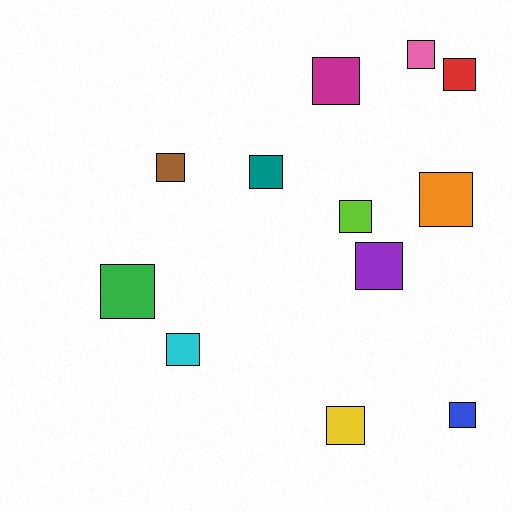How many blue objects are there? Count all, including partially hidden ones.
There is 1 blue object.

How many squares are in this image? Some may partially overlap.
There are 12 squares.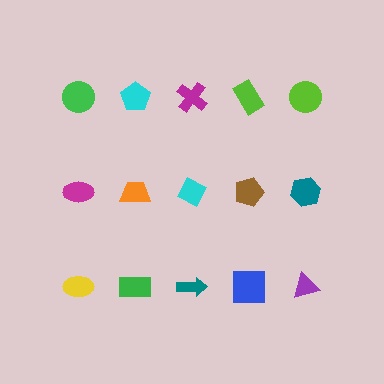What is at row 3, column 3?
A teal arrow.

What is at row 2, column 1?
A magenta ellipse.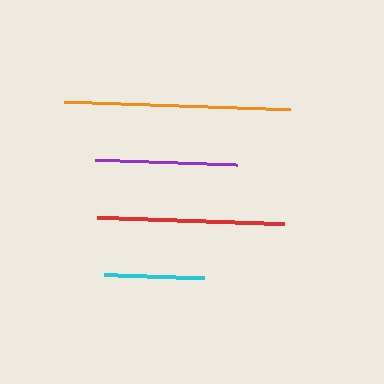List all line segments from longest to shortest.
From longest to shortest: orange, red, purple, cyan.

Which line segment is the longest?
The orange line is the longest at approximately 226 pixels.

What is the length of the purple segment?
The purple segment is approximately 142 pixels long.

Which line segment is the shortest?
The cyan line is the shortest at approximately 100 pixels.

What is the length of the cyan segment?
The cyan segment is approximately 100 pixels long.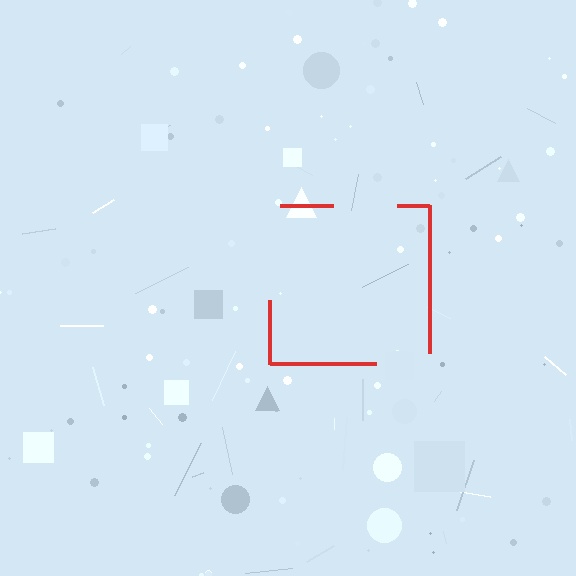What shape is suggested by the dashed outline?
The dashed outline suggests a square.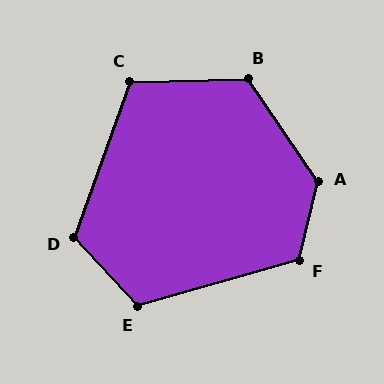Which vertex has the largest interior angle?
A, at approximately 132 degrees.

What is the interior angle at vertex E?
Approximately 117 degrees (obtuse).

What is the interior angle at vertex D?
Approximately 117 degrees (obtuse).